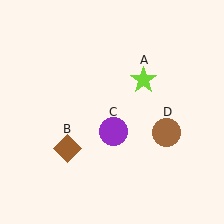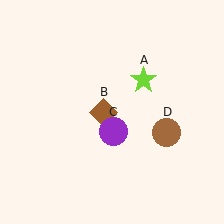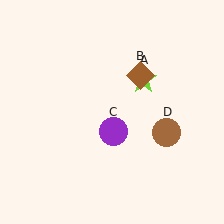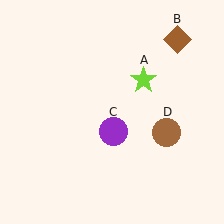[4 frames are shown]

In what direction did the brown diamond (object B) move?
The brown diamond (object B) moved up and to the right.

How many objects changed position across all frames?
1 object changed position: brown diamond (object B).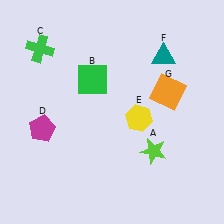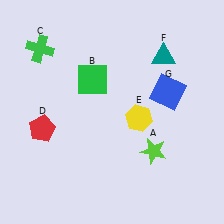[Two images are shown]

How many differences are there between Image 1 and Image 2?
There are 2 differences between the two images.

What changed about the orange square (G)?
In Image 1, G is orange. In Image 2, it changed to blue.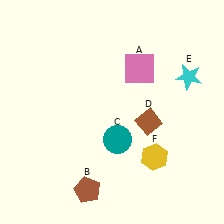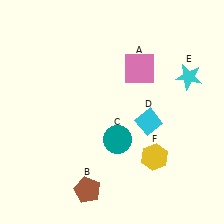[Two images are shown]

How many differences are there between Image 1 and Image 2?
There is 1 difference between the two images.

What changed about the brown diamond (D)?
In Image 1, D is brown. In Image 2, it changed to cyan.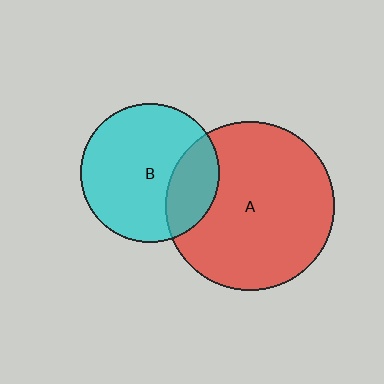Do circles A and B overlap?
Yes.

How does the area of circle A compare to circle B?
Approximately 1.5 times.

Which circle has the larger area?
Circle A (red).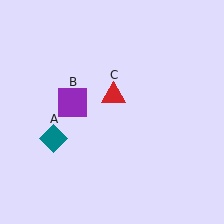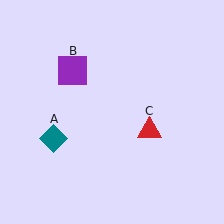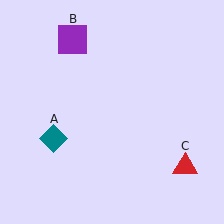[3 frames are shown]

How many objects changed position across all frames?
2 objects changed position: purple square (object B), red triangle (object C).